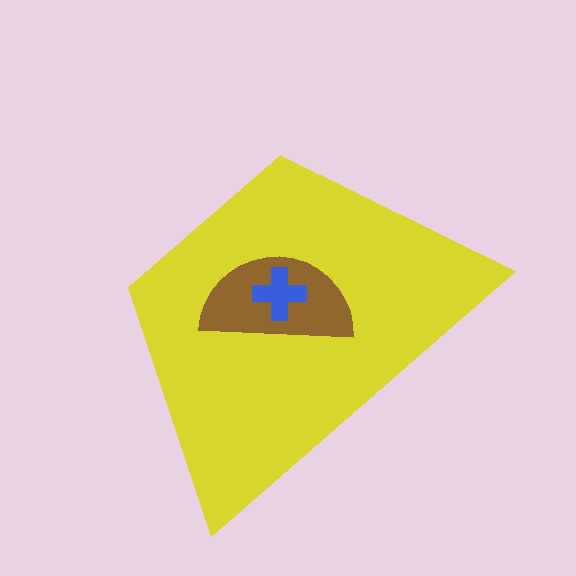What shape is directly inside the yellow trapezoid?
The brown semicircle.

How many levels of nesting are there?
3.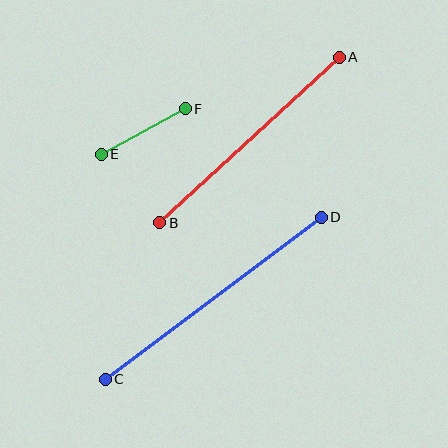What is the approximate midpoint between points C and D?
The midpoint is at approximately (213, 298) pixels.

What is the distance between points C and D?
The distance is approximately 270 pixels.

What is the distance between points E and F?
The distance is approximately 96 pixels.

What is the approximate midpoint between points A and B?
The midpoint is at approximately (249, 140) pixels.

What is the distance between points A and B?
The distance is approximately 244 pixels.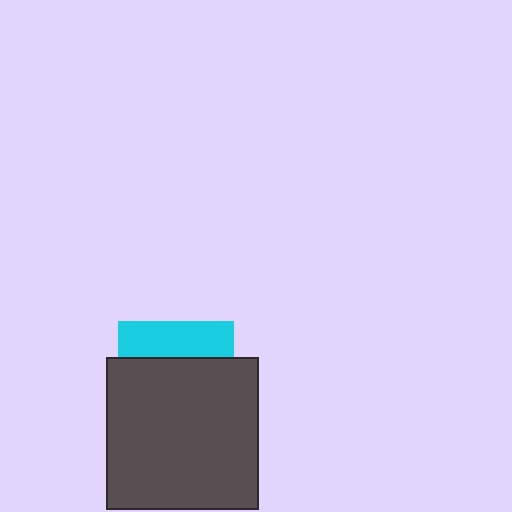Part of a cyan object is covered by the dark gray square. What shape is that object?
It is a square.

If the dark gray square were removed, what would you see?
You would see the complete cyan square.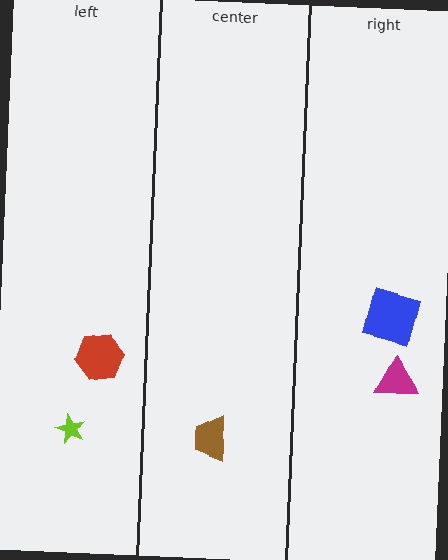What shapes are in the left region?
The red hexagon, the lime star.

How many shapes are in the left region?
2.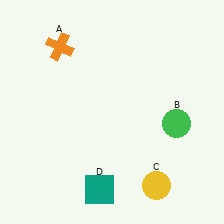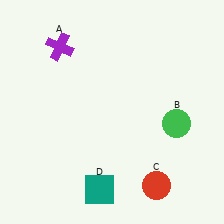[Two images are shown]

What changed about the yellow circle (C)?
In Image 1, C is yellow. In Image 2, it changed to red.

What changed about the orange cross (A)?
In Image 1, A is orange. In Image 2, it changed to purple.